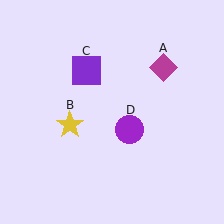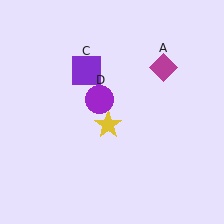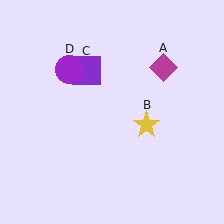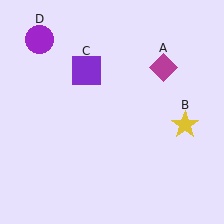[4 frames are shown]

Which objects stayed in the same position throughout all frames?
Magenta diamond (object A) and purple square (object C) remained stationary.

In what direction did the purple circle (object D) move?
The purple circle (object D) moved up and to the left.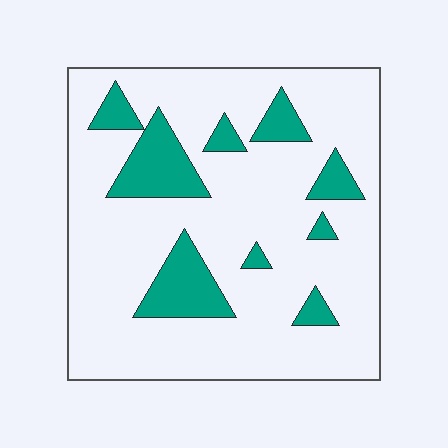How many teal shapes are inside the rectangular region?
9.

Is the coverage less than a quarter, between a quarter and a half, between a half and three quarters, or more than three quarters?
Less than a quarter.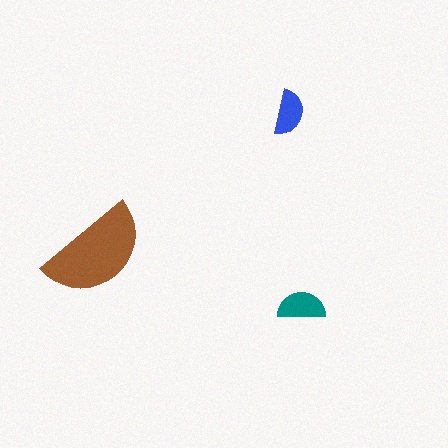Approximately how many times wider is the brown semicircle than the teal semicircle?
About 2 times wider.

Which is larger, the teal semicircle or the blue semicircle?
The teal one.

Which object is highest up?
The blue semicircle is topmost.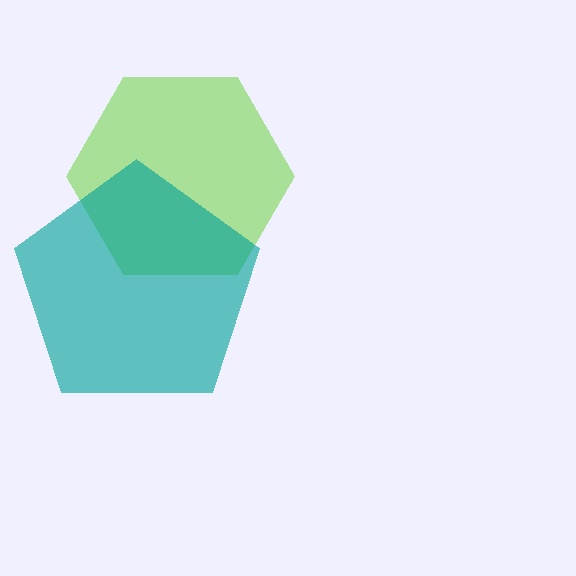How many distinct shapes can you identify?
There are 2 distinct shapes: a lime hexagon, a teal pentagon.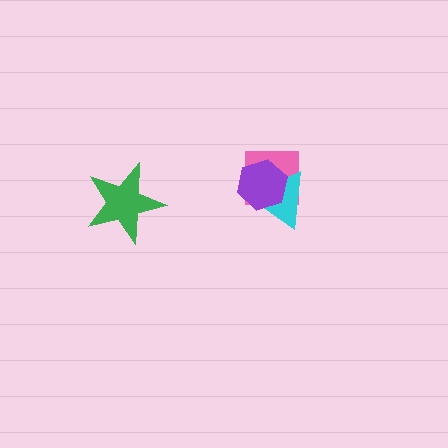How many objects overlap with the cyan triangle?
2 objects overlap with the cyan triangle.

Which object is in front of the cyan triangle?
The purple hexagon is in front of the cyan triangle.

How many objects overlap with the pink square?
2 objects overlap with the pink square.